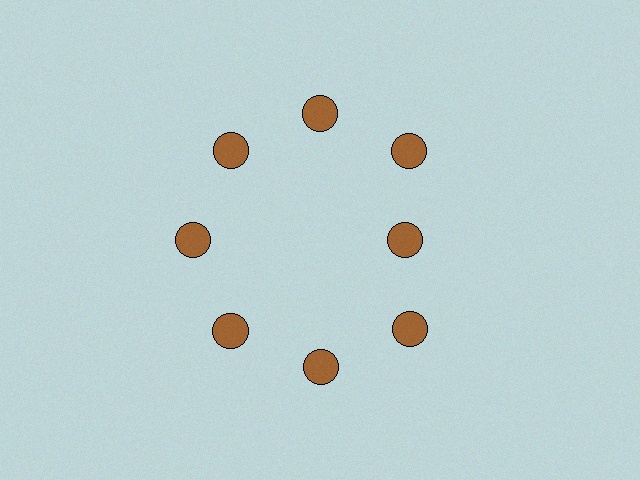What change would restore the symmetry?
The symmetry would be restored by moving it outward, back onto the ring so that all 8 circles sit at equal angles and equal distance from the center.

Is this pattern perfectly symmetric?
No. The 8 brown circles are arranged in a ring, but one element near the 3 o'clock position is pulled inward toward the center, breaking the 8-fold rotational symmetry.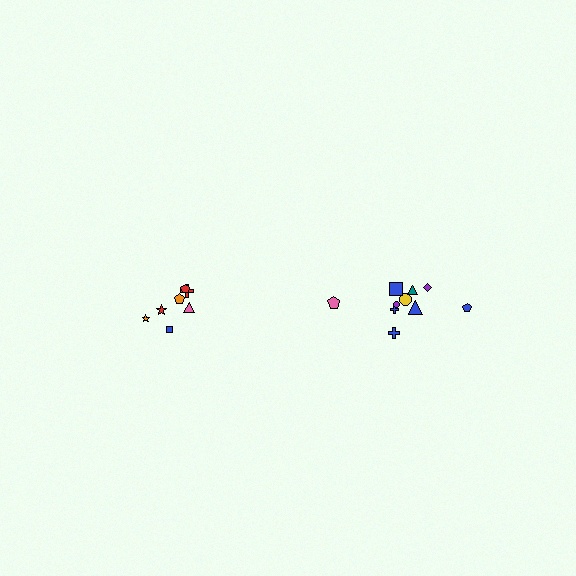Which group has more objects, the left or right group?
The right group.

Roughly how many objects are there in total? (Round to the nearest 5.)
Roughly 15 objects in total.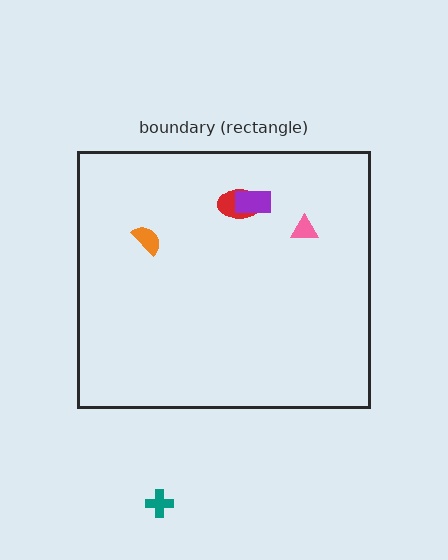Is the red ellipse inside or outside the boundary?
Inside.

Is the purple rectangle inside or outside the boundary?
Inside.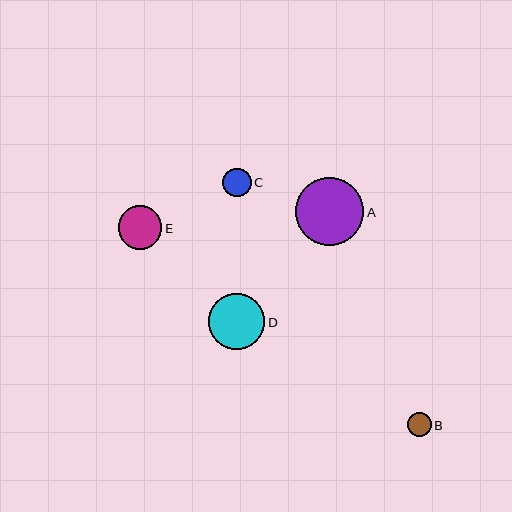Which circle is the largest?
Circle A is the largest with a size of approximately 68 pixels.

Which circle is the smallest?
Circle B is the smallest with a size of approximately 24 pixels.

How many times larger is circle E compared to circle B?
Circle E is approximately 1.8 times the size of circle B.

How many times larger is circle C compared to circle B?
Circle C is approximately 1.2 times the size of circle B.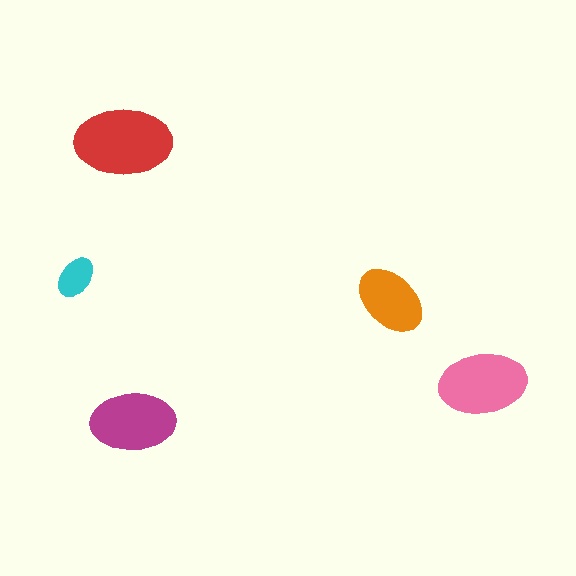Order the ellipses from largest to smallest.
the red one, the pink one, the magenta one, the orange one, the cyan one.